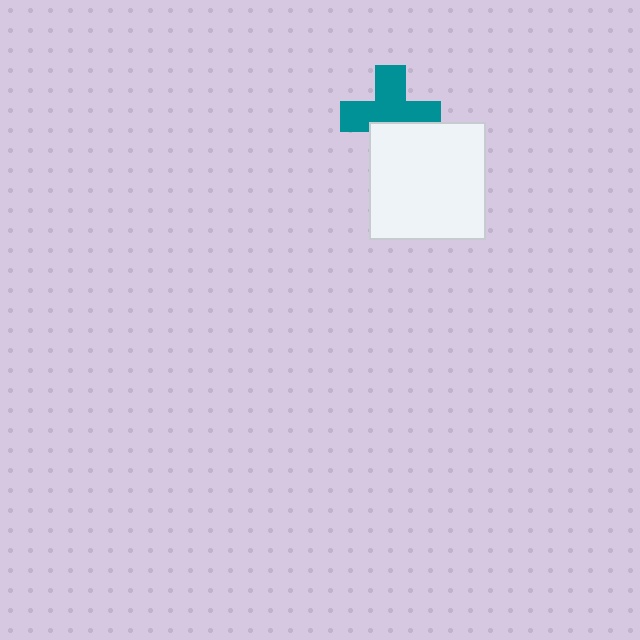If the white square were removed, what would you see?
You would see the complete teal cross.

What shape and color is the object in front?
The object in front is a white square.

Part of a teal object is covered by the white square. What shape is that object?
It is a cross.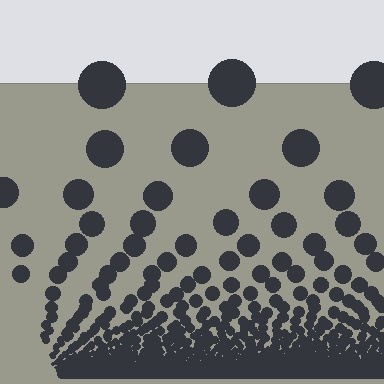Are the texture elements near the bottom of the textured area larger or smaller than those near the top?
Smaller. The gradient is inverted — elements near the bottom are smaller and denser.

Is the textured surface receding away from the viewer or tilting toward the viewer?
The surface appears to tilt toward the viewer. Texture elements get larger and sparser toward the top.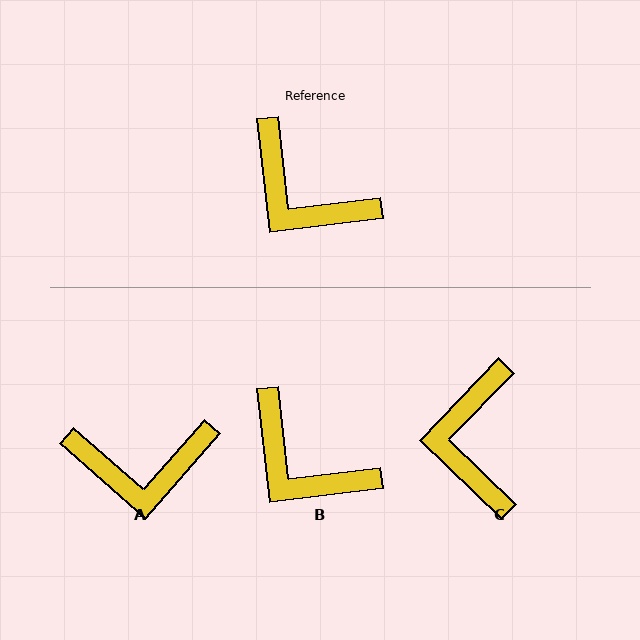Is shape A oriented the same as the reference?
No, it is off by about 42 degrees.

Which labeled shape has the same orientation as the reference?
B.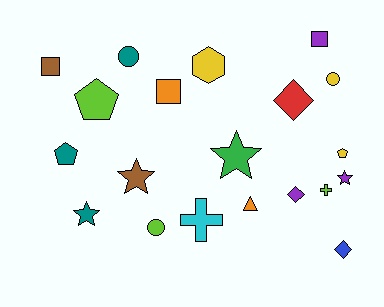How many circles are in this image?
There are 3 circles.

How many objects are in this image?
There are 20 objects.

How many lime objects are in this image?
There are 3 lime objects.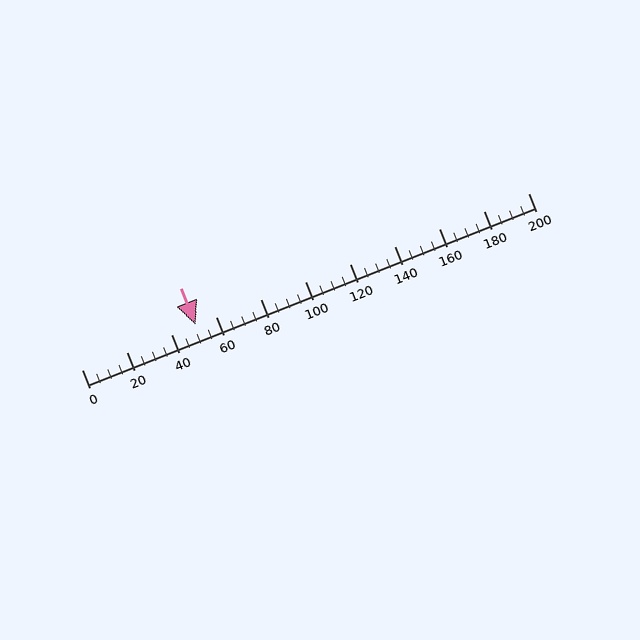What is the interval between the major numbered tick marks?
The major tick marks are spaced 20 units apart.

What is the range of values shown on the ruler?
The ruler shows values from 0 to 200.